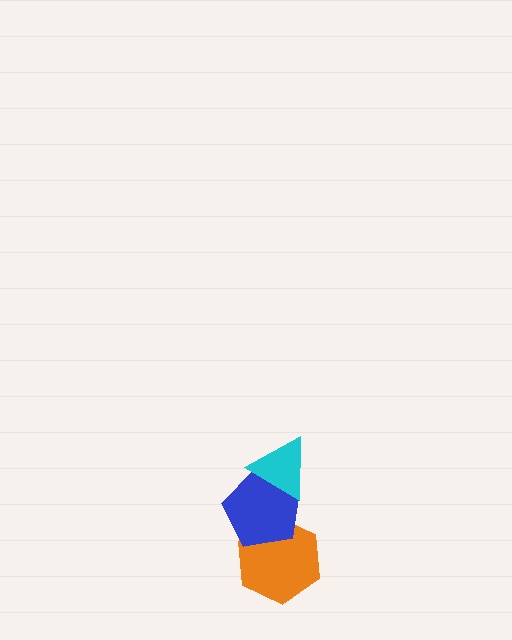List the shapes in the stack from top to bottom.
From top to bottom: the cyan triangle, the blue pentagon, the orange hexagon.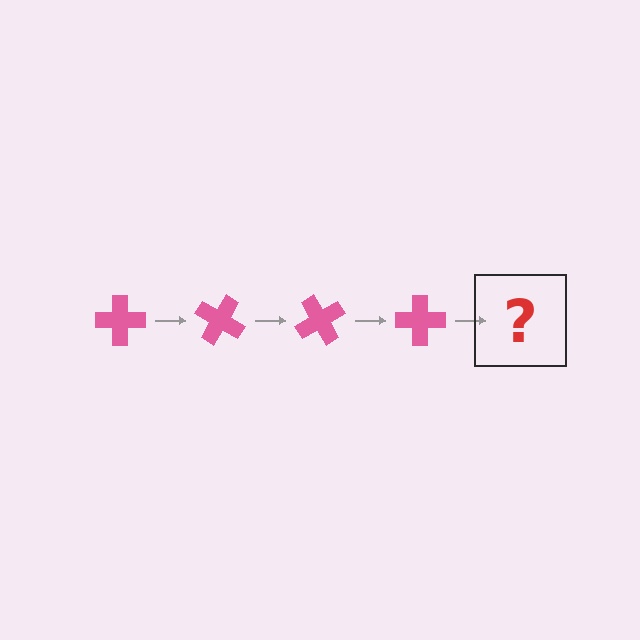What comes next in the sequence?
The next element should be a pink cross rotated 120 degrees.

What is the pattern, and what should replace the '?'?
The pattern is that the cross rotates 30 degrees each step. The '?' should be a pink cross rotated 120 degrees.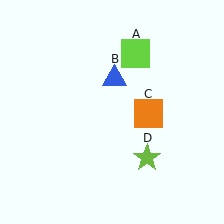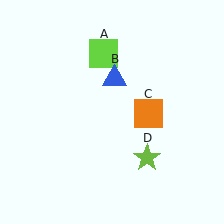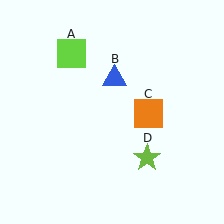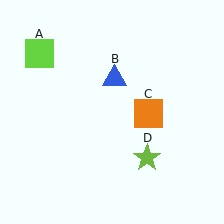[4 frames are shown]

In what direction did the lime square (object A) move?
The lime square (object A) moved left.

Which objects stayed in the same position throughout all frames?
Blue triangle (object B) and orange square (object C) and lime star (object D) remained stationary.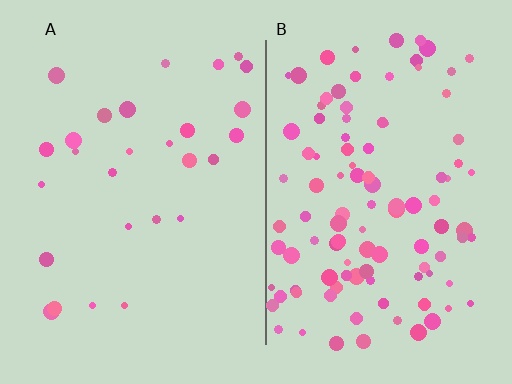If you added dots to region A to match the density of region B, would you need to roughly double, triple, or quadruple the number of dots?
Approximately quadruple.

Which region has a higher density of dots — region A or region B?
B (the right).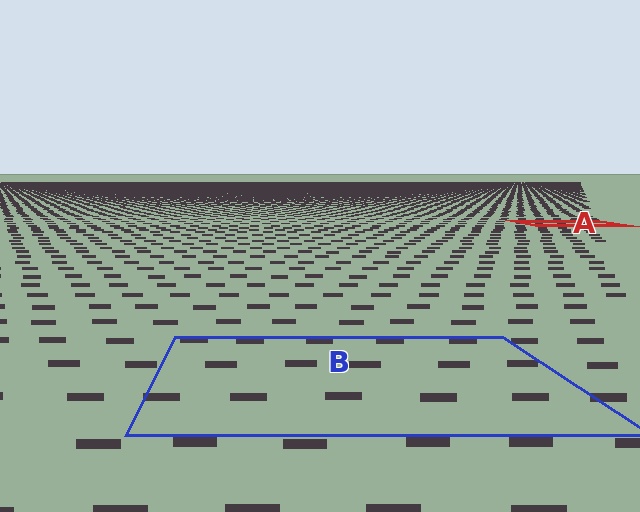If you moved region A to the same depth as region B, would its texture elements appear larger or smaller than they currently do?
They would appear larger. At a closer depth, the same texture elements are projected at a bigger on-screen size.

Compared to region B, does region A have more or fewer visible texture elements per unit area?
Region A has more texture elements per unit area — they are packed more densely because it is farther away.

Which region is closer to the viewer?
Region B is closer. The texture elements there are larger and more spread out.